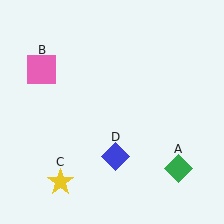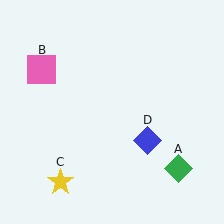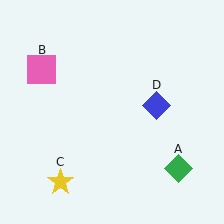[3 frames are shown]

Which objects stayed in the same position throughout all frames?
Green diamond (object A) and pink square (object B) and yellow star (object C) remained stationary.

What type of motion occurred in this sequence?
The blue diamond (object D) rotated counterclockwise around the center of the scene.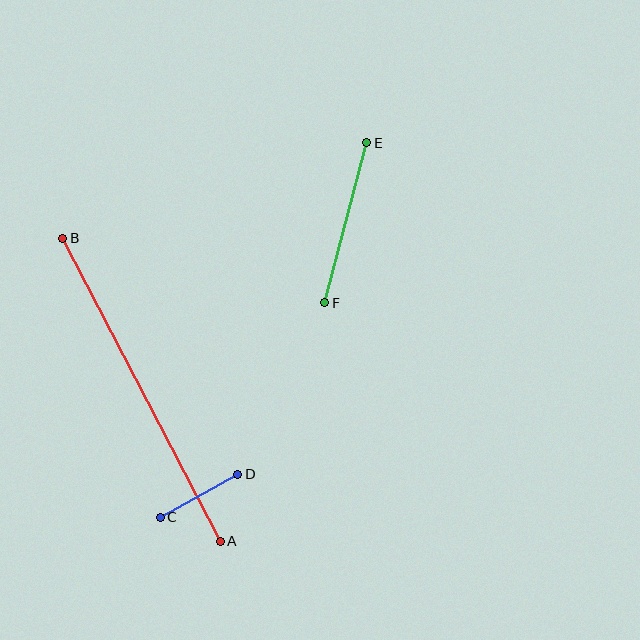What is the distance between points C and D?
The distance is approximately 89 pixels.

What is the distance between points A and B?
The distance is approximately 342 pixels.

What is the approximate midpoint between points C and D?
The midpoint is at approximately (199, 496) pixels.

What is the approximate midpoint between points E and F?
The midpoint is at approximately (346, 223) pixels.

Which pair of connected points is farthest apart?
Points A and B are farthest apart.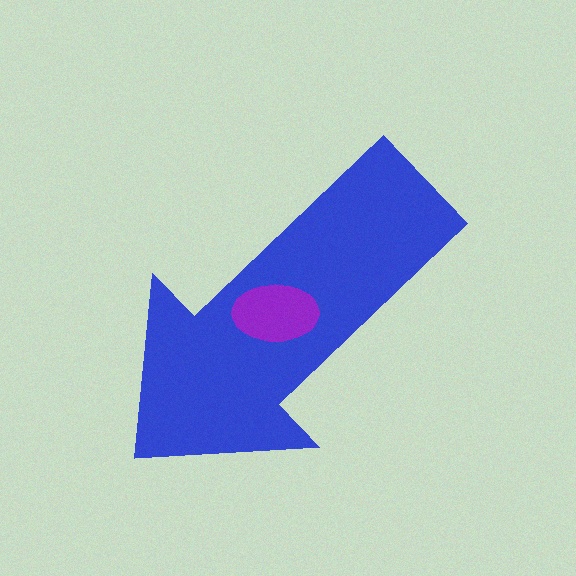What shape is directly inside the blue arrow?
The purple ellipse.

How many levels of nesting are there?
2.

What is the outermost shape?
The blue arrow.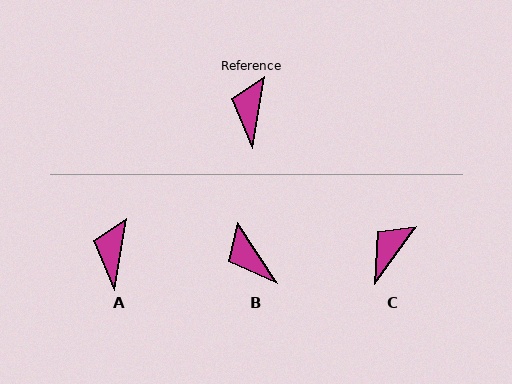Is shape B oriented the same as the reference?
No, it is off by about 44 degrees.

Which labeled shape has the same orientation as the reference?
A.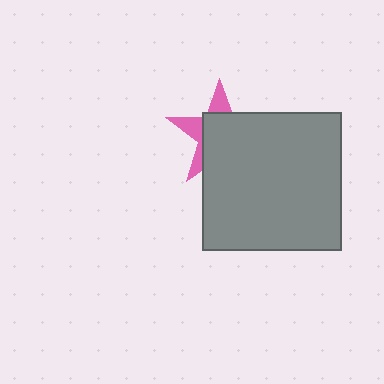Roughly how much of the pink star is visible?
A small part of it is visible (roughly 31%).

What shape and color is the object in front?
The object in front is a gray square.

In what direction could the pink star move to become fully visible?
The pink star could move toward the upper-left. That would shift it out from behind the gray square entirely.